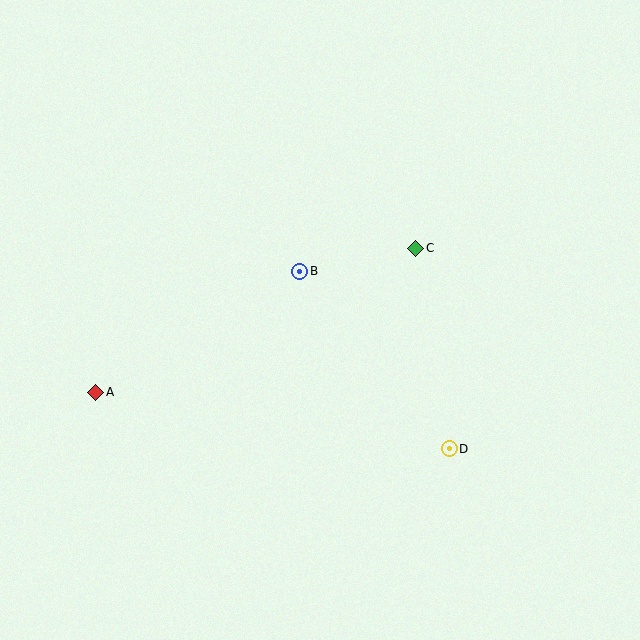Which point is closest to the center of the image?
Point B at (300, 271) is closest to the center.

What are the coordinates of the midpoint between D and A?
The midpoint between D and A is at (272, 420).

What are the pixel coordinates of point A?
Point A is at (96, 392).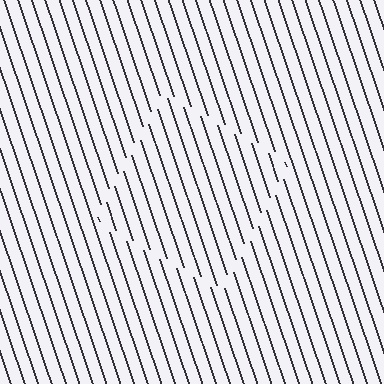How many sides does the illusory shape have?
4 sides — the line-ends trace a square.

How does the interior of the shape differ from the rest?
The interior of the shape contains the same grating, shifted by half a period — the contour is defined by the phase discontinuity where line-ends from the inner and outer gratings abut.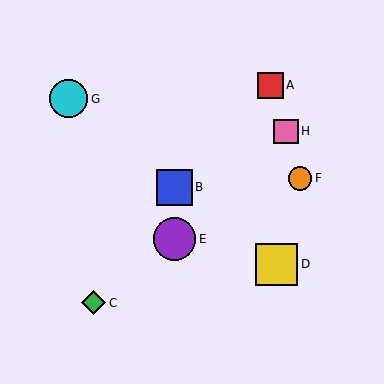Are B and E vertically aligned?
Yes, both are at x≈175.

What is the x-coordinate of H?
Object H is at x≈286.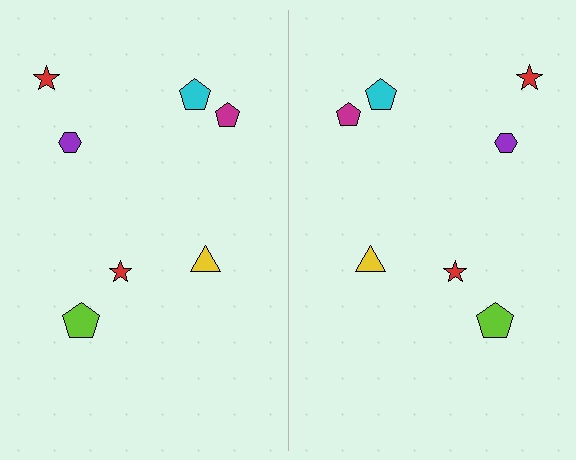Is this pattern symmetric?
Yes, this pattern has bilateral (reflection) symmetry.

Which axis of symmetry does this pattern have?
The pattern has a vertical axis of symmetry running through the center of the image.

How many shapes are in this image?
There are 14 shapes in this image.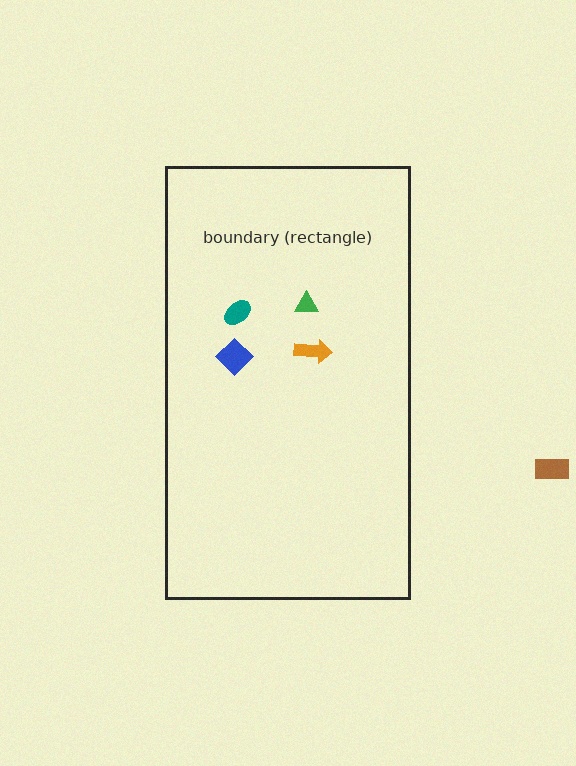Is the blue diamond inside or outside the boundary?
Inside.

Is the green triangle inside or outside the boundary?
Inside.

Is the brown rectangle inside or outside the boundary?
Outside.